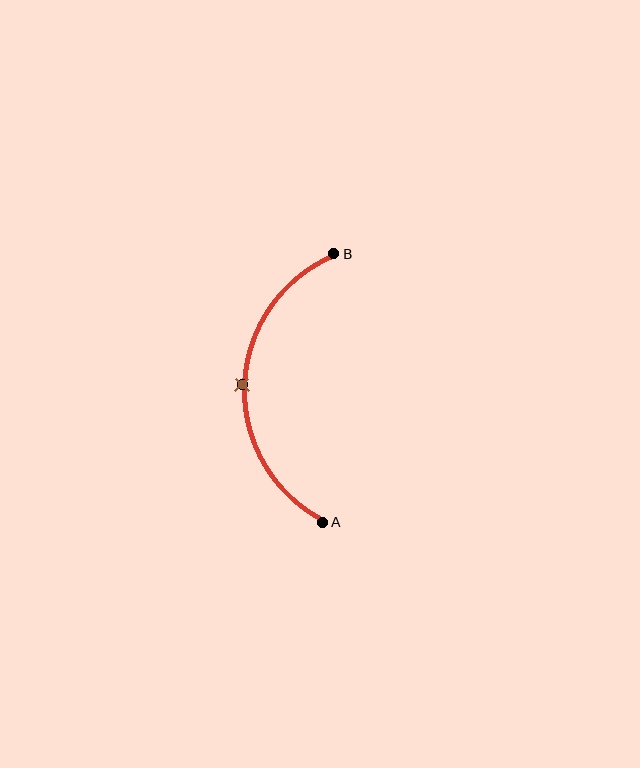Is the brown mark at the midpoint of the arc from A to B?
Yes. The brown mark lies on the arc at equal arc-length from both A and B — it is the arc midpoint.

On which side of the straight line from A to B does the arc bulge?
The arc bulges to the left of the straight line connecting A and B.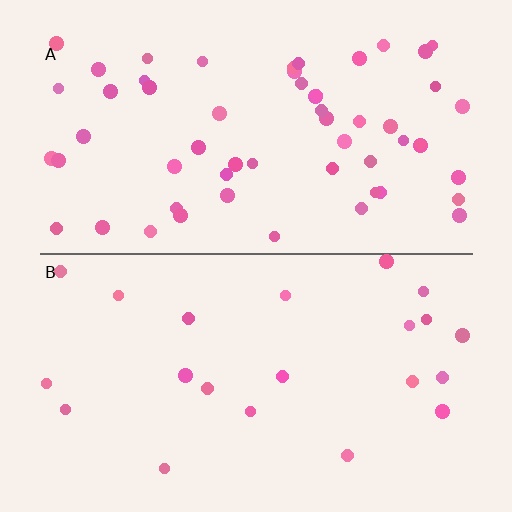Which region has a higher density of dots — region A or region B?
A (the top).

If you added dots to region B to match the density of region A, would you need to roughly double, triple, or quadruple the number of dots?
Approximately triple.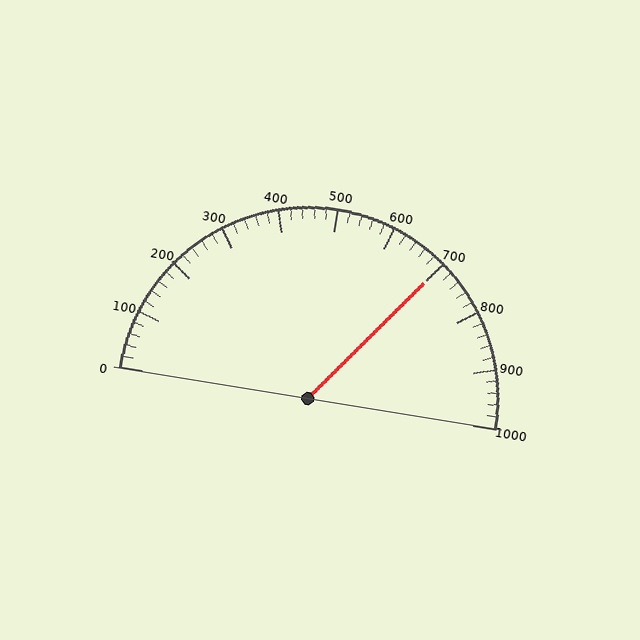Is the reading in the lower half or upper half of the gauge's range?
The reading is in the upper half of the range (0 to 1000).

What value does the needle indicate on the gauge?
The needle indicates approximately 700.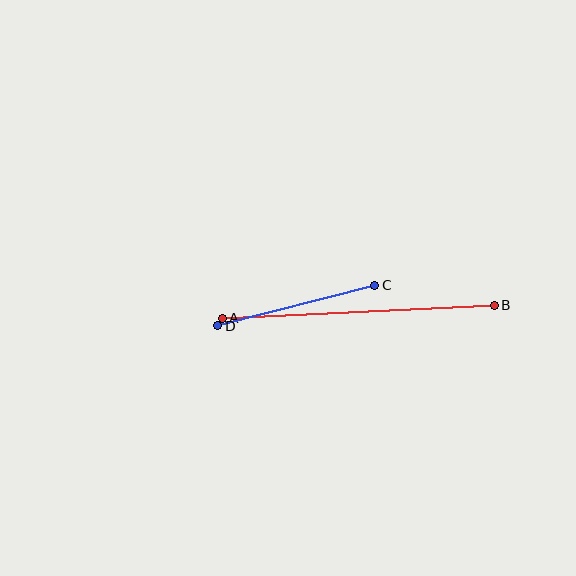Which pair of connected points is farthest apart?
Points A and B are farthest apart.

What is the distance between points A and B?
The distance is approximately 272 pixels.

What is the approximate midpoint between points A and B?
The midpoint is at approximately (358, 312) pixels.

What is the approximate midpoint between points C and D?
The midpoint is at approximately (296, 305) pixels.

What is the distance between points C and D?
The distance is approximately 162 pixels.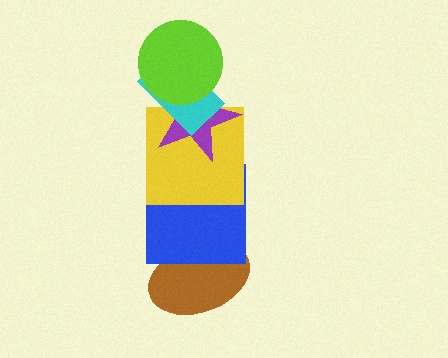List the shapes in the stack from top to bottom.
From top to bottom: the lime circle, the cyan rectangle, the purple star, the yellow square, the blue square, the brown ellipse.